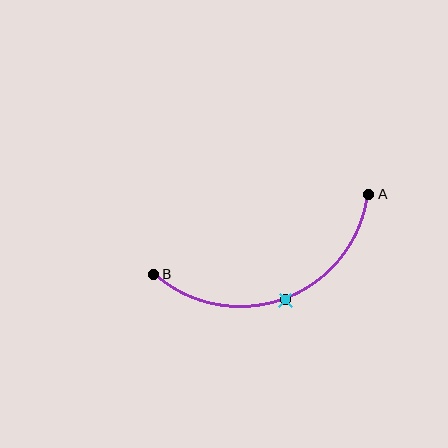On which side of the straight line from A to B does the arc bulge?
The arc bulges below the straight line connecting A and B.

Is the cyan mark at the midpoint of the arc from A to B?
Yes. The cyan mark lies on the arc at equal arc-length from both A and B — it is the arc midpoint.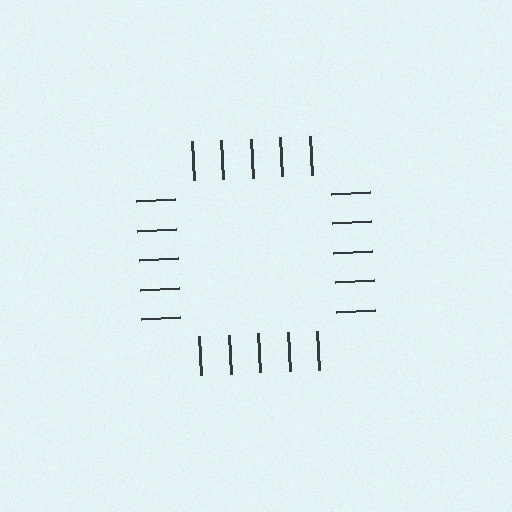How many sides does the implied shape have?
4 sides — the line-ends trace a square.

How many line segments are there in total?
20 — 5 along each of the 4 edges.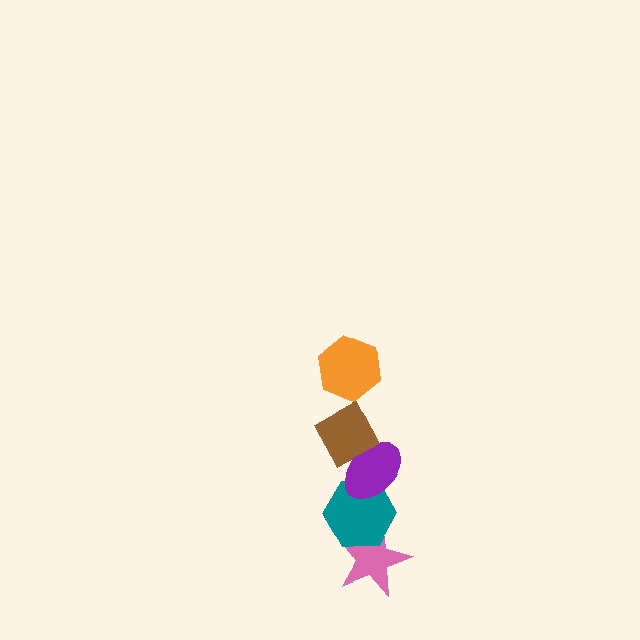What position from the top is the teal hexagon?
The teal hexagon is 4th from the top.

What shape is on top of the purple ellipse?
The brown diamond is on top of the purple ellipse.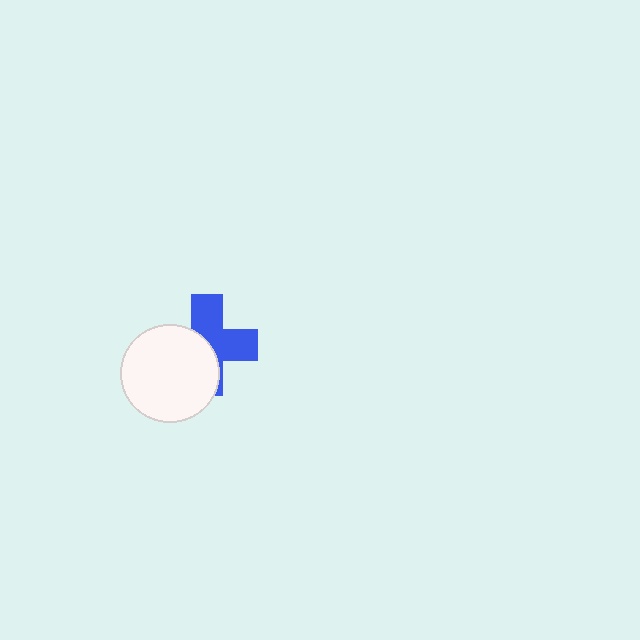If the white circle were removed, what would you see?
You would see the complete blue cross.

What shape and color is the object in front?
The object in front is a white circle.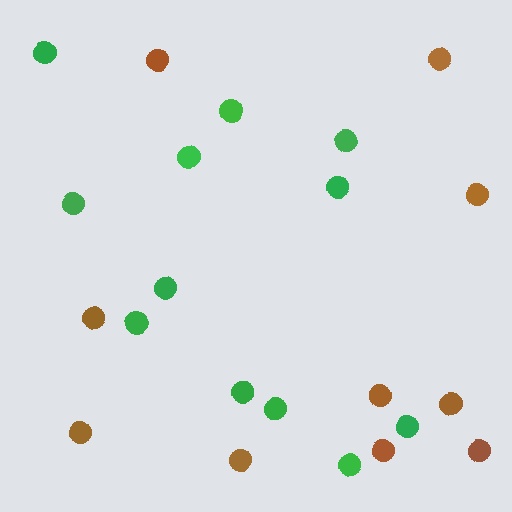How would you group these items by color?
There are 2 groups: one group of green circles (12) and one group of brown circles (10).